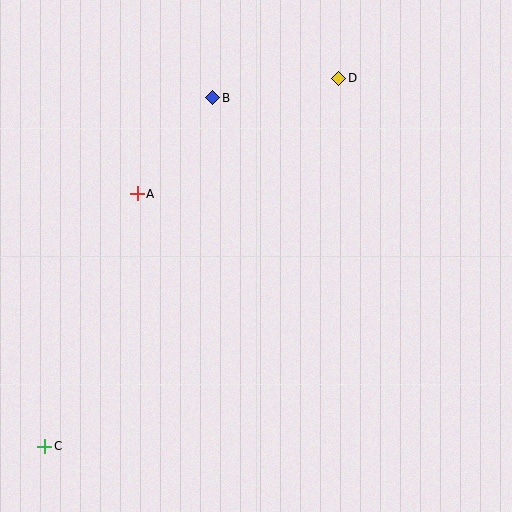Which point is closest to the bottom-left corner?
Point C is closest to the bottom-left corner.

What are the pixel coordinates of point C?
Point C is at (45, 446).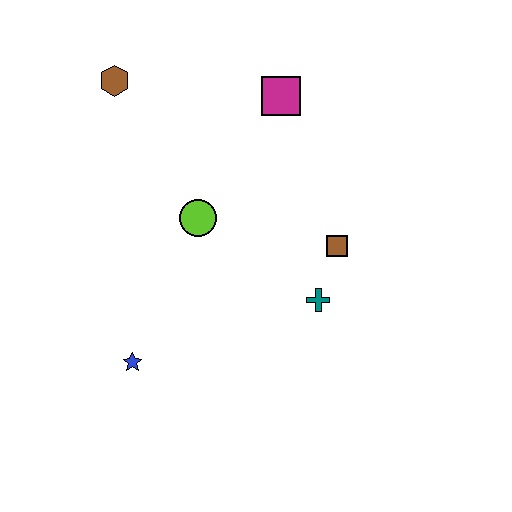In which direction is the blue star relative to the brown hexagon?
The blue star is below the brown hexagon.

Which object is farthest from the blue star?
The magenta square is farthest from the blue star.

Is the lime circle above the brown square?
Yes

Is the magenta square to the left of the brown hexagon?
No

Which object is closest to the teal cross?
The brown square is closest to the teal cross.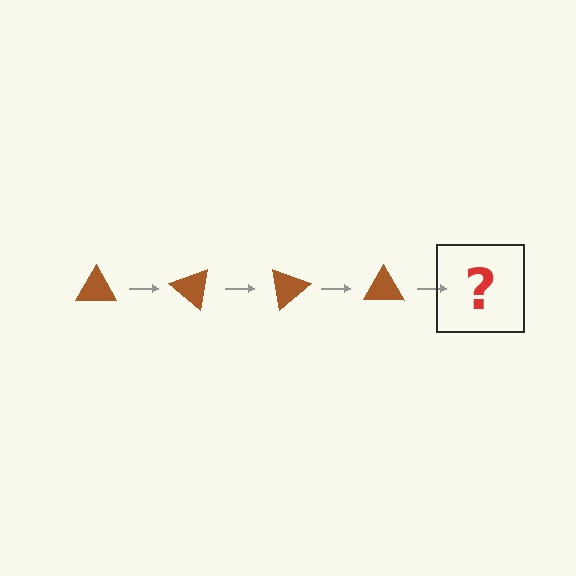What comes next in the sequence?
The next element should be a brown triangle rotated 160 degrees.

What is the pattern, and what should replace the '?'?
The pattern is that the triangle rotates 40 degrees each step. The '?' should be a brown triangle rotated 160 degrees.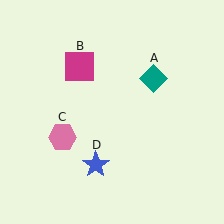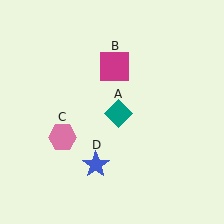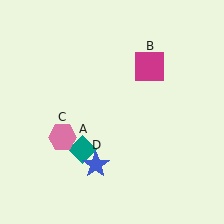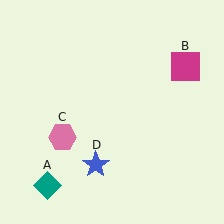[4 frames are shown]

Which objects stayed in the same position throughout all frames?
Pink hexagon (object C) and blue star (object D) remained stationary.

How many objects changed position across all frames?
2 objects changed position: teal diamond (object A), magenta square (object B).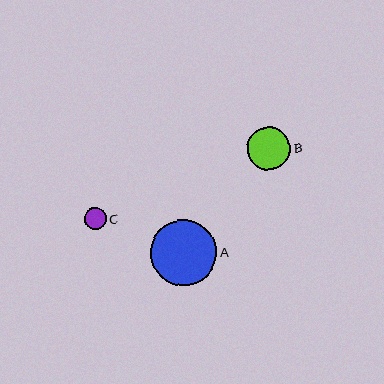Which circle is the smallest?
Circle C is the smallest with a size of approximately 22 pixels.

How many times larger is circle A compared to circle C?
Circle A is approximately 3.0 times the size of circle C.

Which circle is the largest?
Circle A is the largest with a size of approximately 66 pixels.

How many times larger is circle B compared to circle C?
Circle B is approximately 2.0 times the size of circle C.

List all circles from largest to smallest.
From largest to smallest: A, B, C.